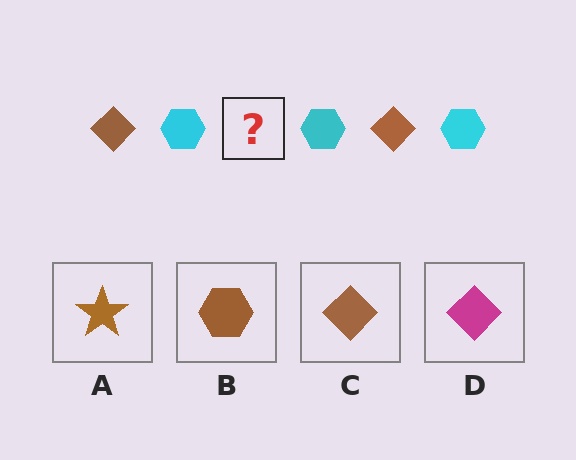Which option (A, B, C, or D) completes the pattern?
C.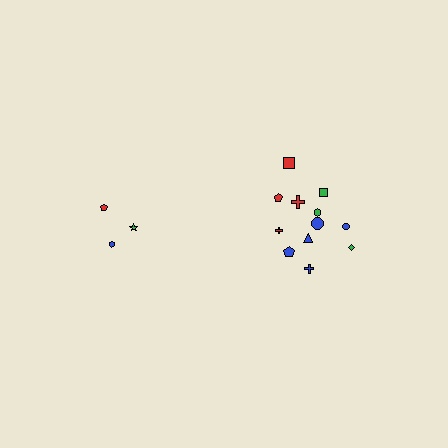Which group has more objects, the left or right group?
The right group.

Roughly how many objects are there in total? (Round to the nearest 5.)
Roughly 15 objects in total.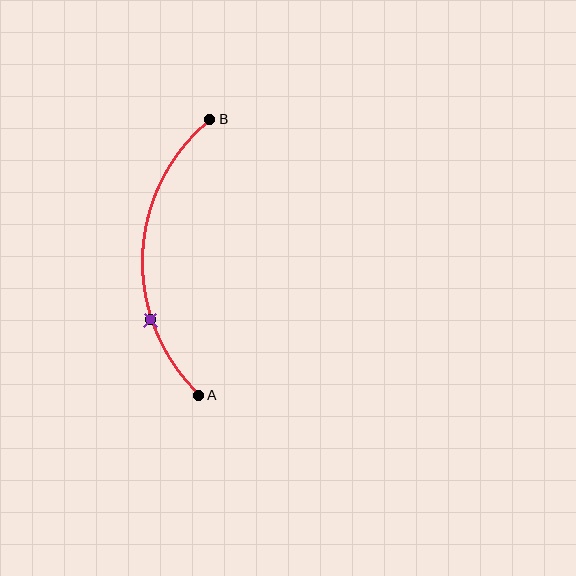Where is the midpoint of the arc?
The arc midpoint is the point on the curve farthest from the straight line joining A and B. It sits to the left of that line.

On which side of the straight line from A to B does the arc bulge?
The arc bulges to the left of the straight line connecting A and B.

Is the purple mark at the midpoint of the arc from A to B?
No. The purple mark lies on the arc but is closer to endpoint A. The arc midpoint would be at the point on the curve equidistant along the arc from both A and B.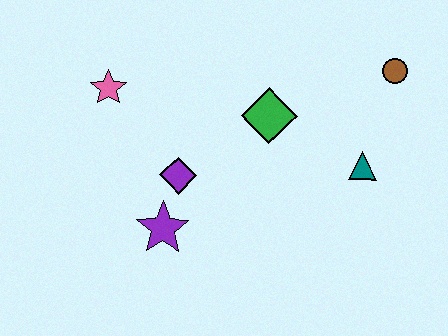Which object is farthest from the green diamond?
The pink star is farthest from the green diamond.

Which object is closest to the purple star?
The purple diamond is closest to the purple star.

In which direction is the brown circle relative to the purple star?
The brown circle is to the right of the purple star.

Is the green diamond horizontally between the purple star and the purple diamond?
No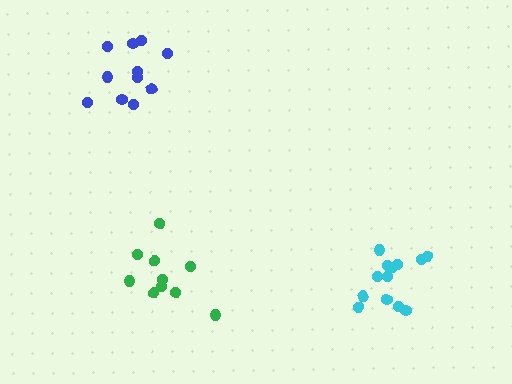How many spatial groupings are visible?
There are 3 spatial groupings.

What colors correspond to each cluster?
The clusters are colored: cyan, blue, green.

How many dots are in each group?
Group 1: 13 dots, Group 2: 11 dots, Group 3: 10 dots (34 total).